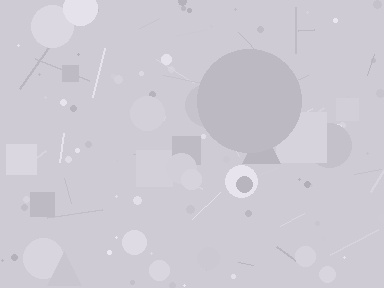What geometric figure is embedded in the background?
A circle is embedded in the background.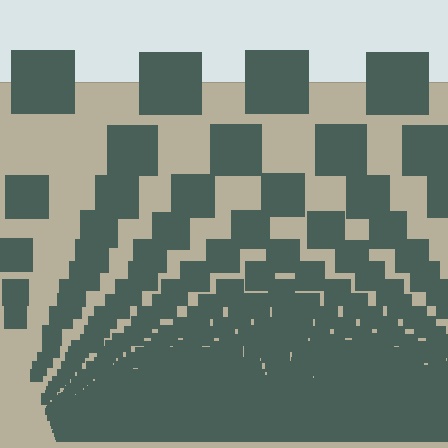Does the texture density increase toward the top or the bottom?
Density increases toward the bottom.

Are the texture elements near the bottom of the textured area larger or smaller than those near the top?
Smaller. The gradient is inverted — elements near the bottom are smaller and denser.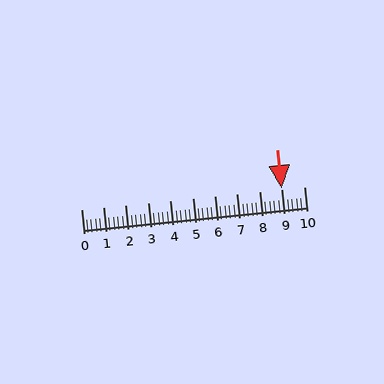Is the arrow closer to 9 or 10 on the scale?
The arrow is closer to 9.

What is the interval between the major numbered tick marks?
The major tick marks are spaced 1 units apart.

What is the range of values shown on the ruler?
The ruler shows values from 0 to 10.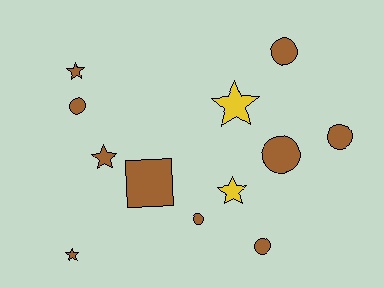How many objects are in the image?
There are 12 objects.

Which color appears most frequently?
Brown, with 10 objects.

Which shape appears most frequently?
Circle, with 6 objects.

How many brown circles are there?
There are 6 brown circles.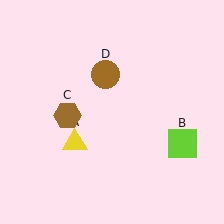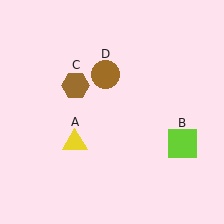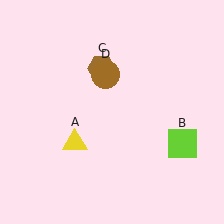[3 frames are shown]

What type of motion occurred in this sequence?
The brown hexagon (object C) rotated clockwise around the center of the scene.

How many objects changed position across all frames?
1 object changed position: brown hexagon (object C).